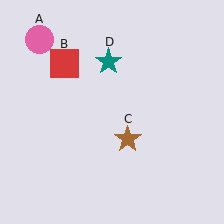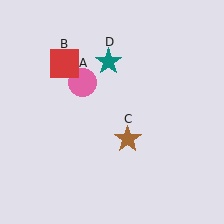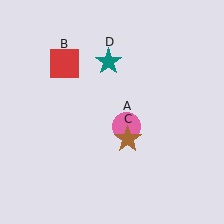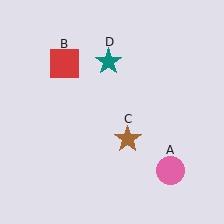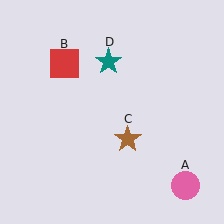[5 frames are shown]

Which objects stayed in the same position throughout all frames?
Red square (object B) and brown star (object C) and teal star (object D) remained stationary.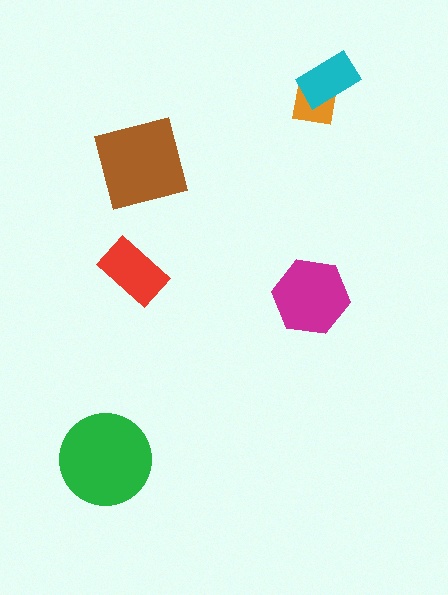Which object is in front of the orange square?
The cyan rectangle is in front of the orange square.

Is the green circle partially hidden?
No, no other shape covers it.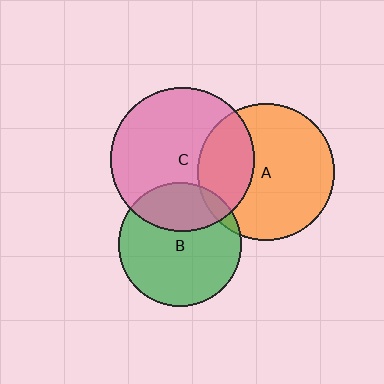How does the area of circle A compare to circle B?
Approximately 1.2 times.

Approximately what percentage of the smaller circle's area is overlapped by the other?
Approximately 30%.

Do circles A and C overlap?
Yes.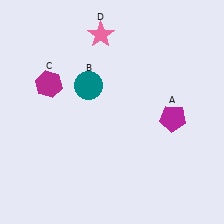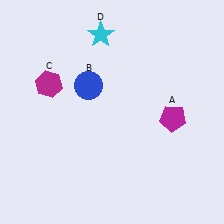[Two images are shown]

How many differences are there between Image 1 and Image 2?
There are 2 differences between the two images.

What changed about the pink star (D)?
In Image 1, D is pink. In Image 2, it changed to cyan.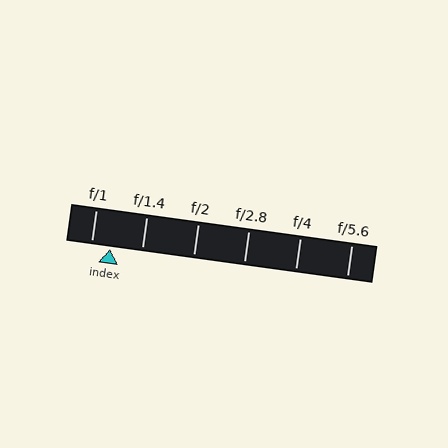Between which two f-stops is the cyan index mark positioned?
The index mark is between f/1 and f/1.4.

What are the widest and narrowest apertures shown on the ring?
The widest aperture shown is f/1 and the narrowest is f/5.6.